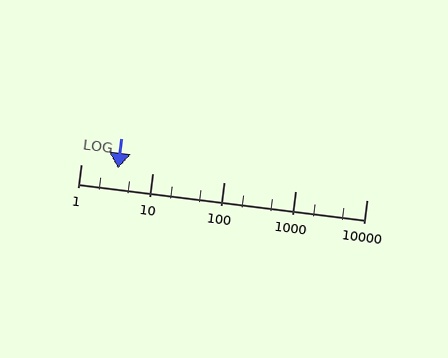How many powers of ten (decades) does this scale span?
The scale spans 4 decades, from 1 to 10000.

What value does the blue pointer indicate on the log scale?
The pointer indicates approximately 3.3.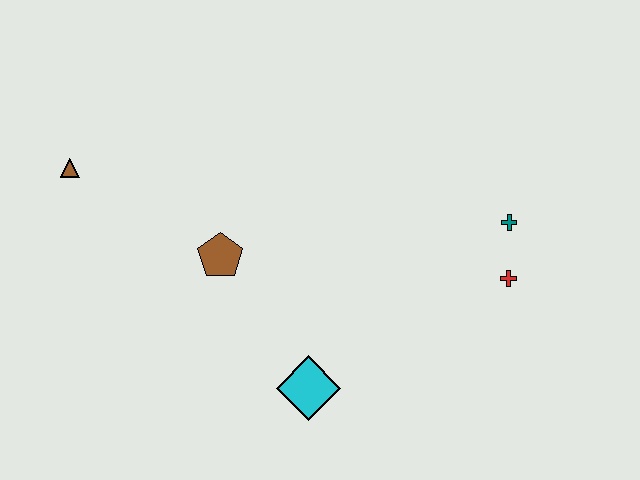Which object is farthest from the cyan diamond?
The brown triangle is farthest from the cyan diamond.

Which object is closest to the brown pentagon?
The cyan diamond is closest to the brown pentagon.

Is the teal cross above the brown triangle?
No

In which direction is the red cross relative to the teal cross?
The red cross is below the teal cross.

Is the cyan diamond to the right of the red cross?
No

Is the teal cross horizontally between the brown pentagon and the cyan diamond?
No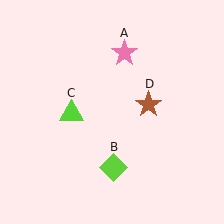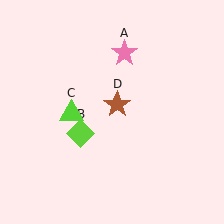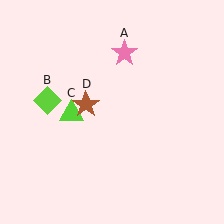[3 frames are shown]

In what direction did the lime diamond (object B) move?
The lime diamond (object B) moved up and to the left.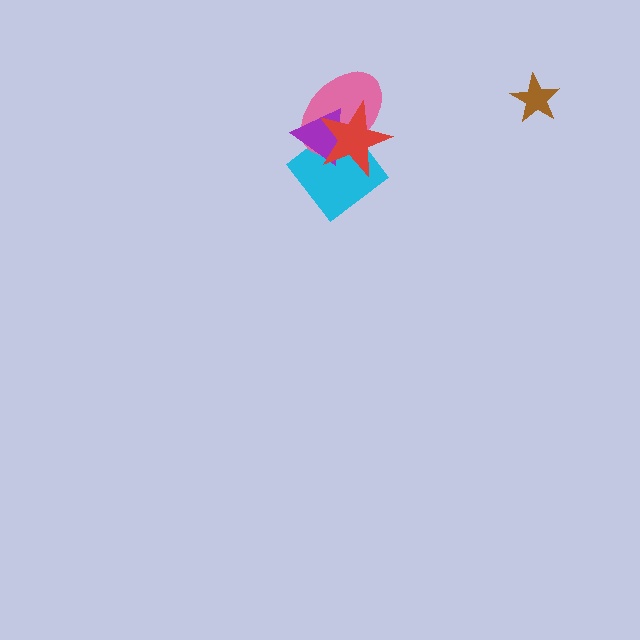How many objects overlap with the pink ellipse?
3 objects overlap with the pink ellipse.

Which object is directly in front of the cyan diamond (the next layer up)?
The pink ellipse is directly in front of the cyan diamond.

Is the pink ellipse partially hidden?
Yes, it is partially covered by another shape.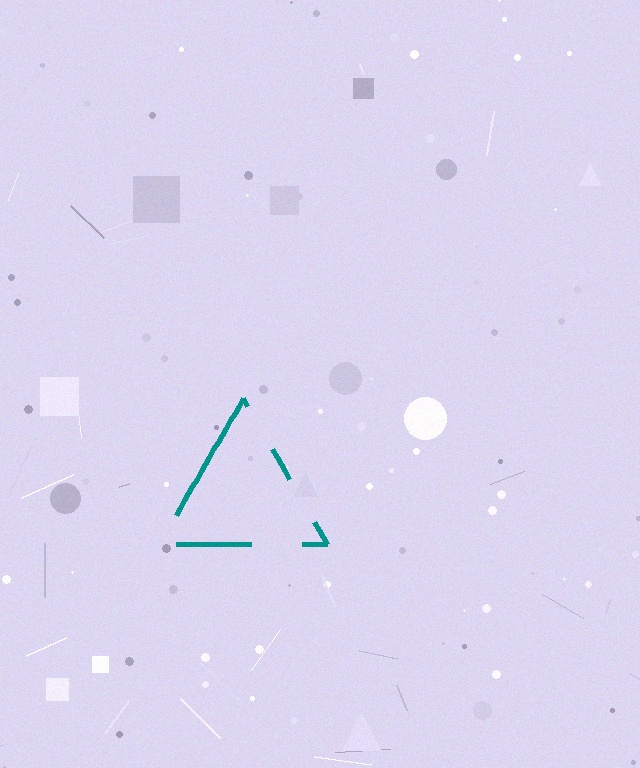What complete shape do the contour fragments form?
The contour fragments form a triangle.